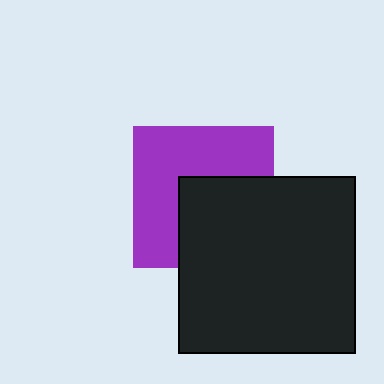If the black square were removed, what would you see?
You would see the complete purple square.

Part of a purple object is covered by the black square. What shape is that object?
It is a square.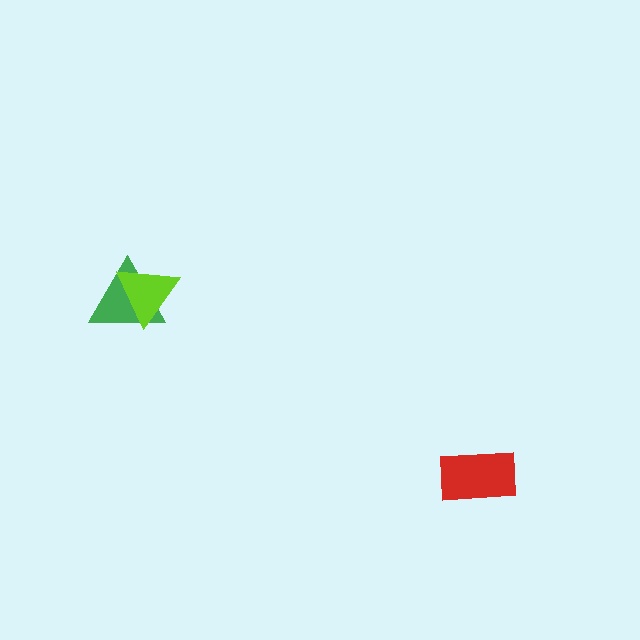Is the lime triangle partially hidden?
No, no other shape covers it.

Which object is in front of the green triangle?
The lime triangle is in front of the green triangle.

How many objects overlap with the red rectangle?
0 objects overlap with the red rectangle.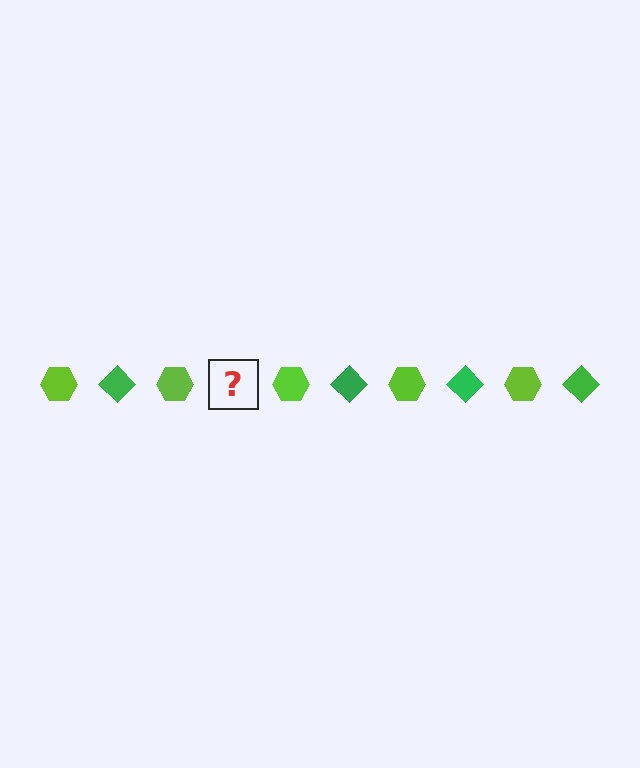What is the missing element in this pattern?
The missing element is a green diamond.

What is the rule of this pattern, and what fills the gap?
The rule is that the pattern alternates between lime hexagon and green diamond. The gap should be filled with a green diamond.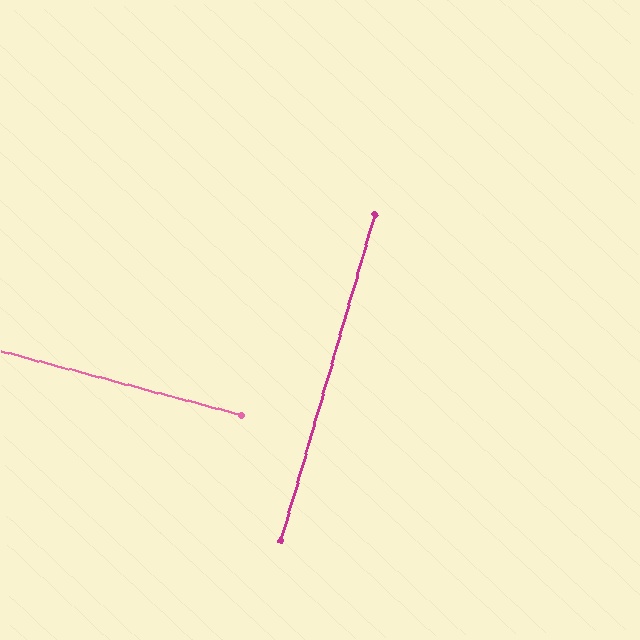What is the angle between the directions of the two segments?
Approximately 89 degrees.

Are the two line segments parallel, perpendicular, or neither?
Perpendicular — they meet at approximately 89°.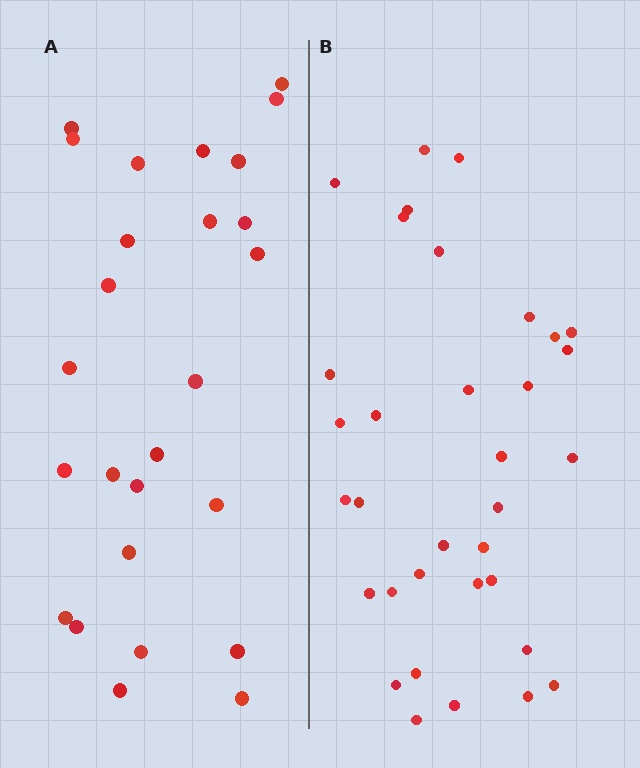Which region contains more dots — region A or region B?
Region B (the right region) has more dots.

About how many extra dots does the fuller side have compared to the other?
Region B has roughly 8 or so more dots than region A.